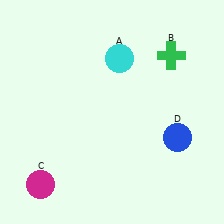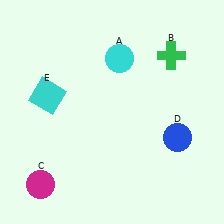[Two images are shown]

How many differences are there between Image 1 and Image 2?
There is 1 difference between the two images.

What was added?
A cyan square (E) was added in Image 2.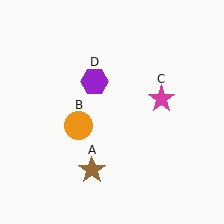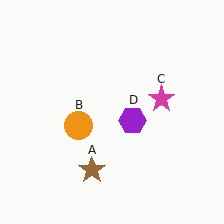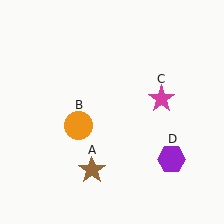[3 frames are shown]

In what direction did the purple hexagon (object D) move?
The purple hexagon (object D) moved down and to the right.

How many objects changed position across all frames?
1 object changed position: purple hexagon (object D).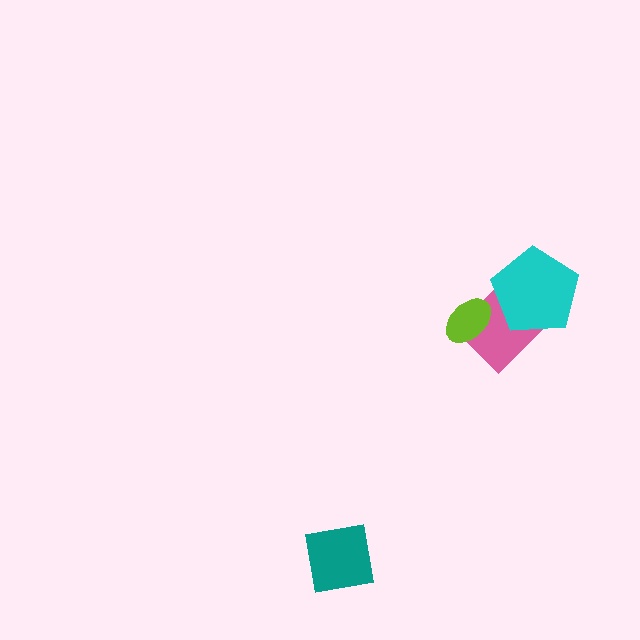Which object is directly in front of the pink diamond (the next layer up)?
The lime ellipse is directly in front of the pink diamond.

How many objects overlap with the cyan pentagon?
1 object overlaps with the cyan pentagon.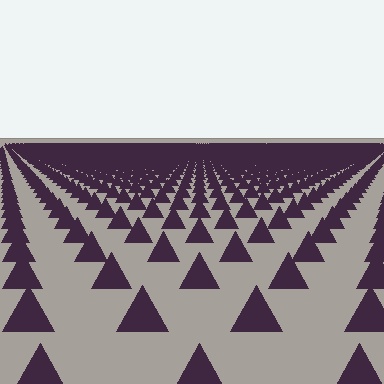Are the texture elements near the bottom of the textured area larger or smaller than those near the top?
Larger. Near the bottom, elements are closer to the viewer and appear at a bigger on-screen size.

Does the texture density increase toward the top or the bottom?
Density increases toward the top.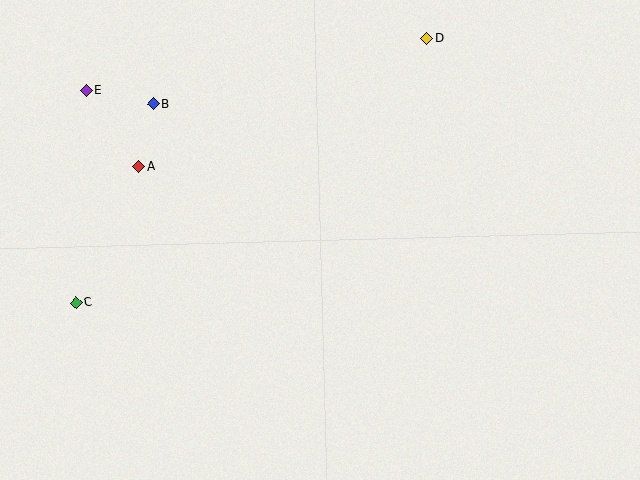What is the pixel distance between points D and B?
The distance between D and B is 281 pixels.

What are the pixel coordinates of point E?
Point E is at (86, 90).